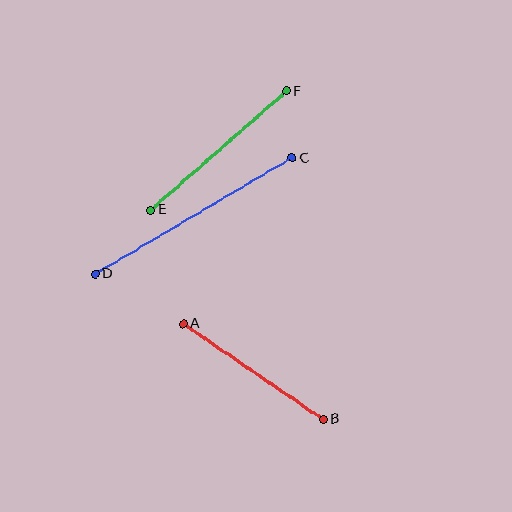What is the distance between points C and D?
The distance is approximately 229 pixels.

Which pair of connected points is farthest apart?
Points C and D are farthest apart.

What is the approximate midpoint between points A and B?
The midpoint is at approximately (253, 371) pixels.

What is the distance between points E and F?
The distance is approximately 181 pixels.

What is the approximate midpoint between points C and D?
The midpoint is at approximately (193, 216) pixels.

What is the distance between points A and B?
The distance is approximately 169 pixels.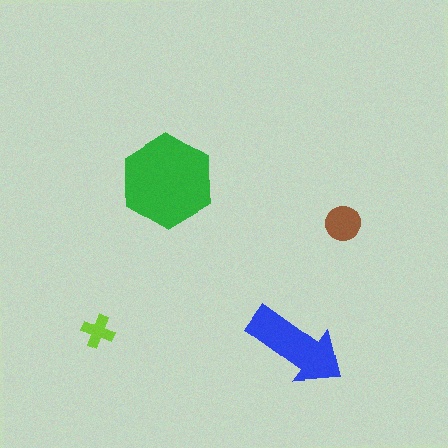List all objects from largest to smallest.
The green hexagon, the blue arrow, the brown circle, the lime cross.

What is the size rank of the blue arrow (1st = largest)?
2nd.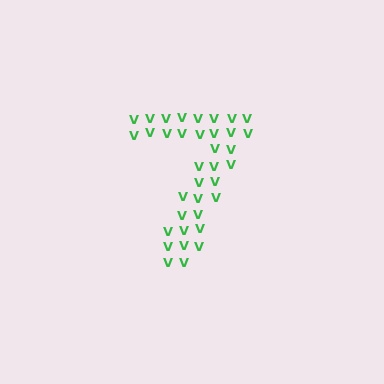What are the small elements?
The small elements are letter V's.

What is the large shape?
The large shape is the digit 7.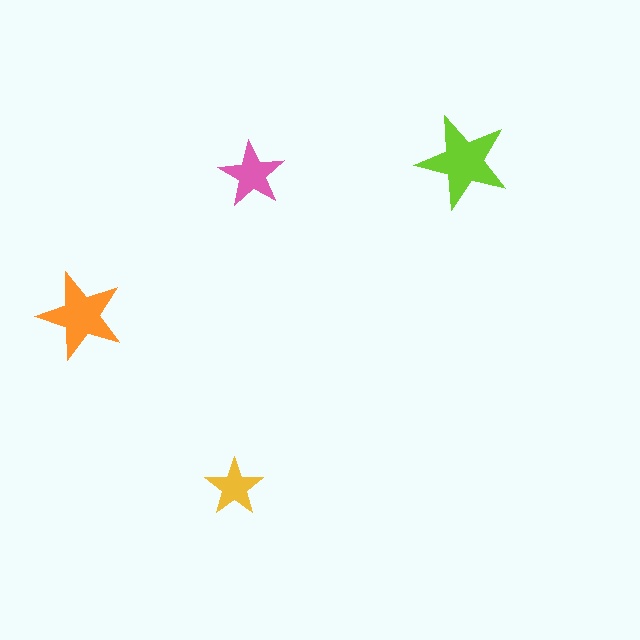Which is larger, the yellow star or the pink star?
The pink one.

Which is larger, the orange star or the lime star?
The lime one.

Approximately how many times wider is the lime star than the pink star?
About 1.5 times wider.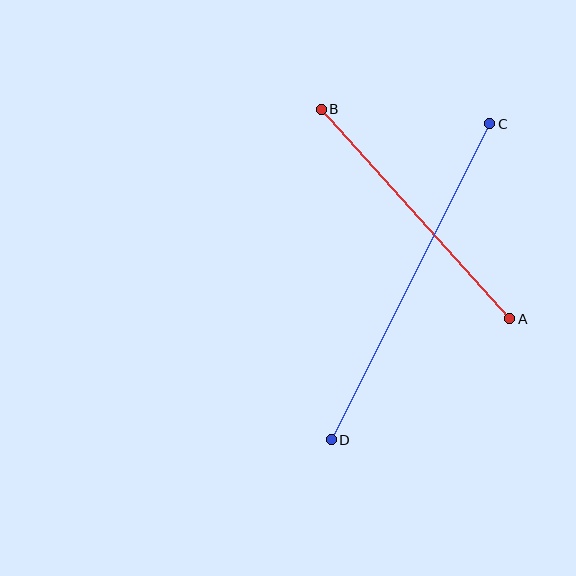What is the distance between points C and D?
The distance is approximately 353 pixels.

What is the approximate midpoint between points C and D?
The midpoint is at approximately (411, 282) pixels.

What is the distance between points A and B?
The distance is approximately 282 pixels.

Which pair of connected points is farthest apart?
Points C and D are farthest apart.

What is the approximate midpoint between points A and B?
The midpoint is at approximately (416, 214) pixels.